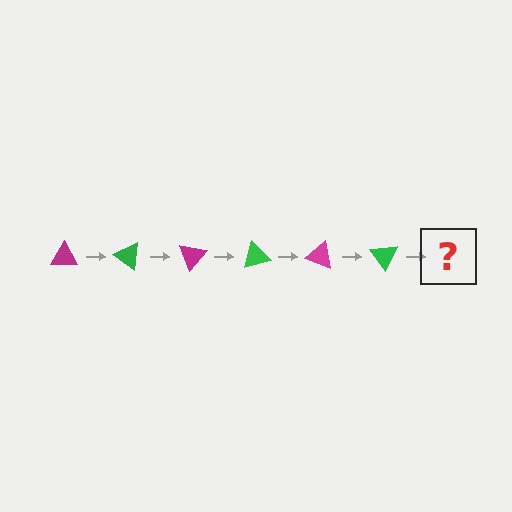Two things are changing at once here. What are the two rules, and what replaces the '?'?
The two rules are that it rotates 35 degrees each step and the color cycles through magenta and green. The '?' should be a magenta triangle, rotated 210 degrees from the start.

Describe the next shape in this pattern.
It should be a magenta triangle, rotated 210 degrees from the start.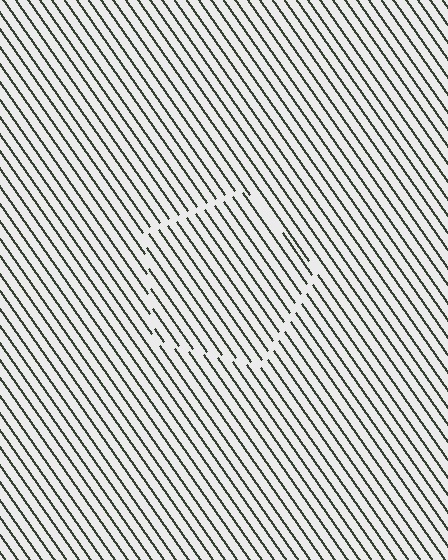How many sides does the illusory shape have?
5 sides — the line-ends trace a pentagon.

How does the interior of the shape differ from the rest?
The interior of the shape contains the same grating, shifted by half a period — the contour is defined by the phase discontinuity where line-ends from the inner and outer gratings abut.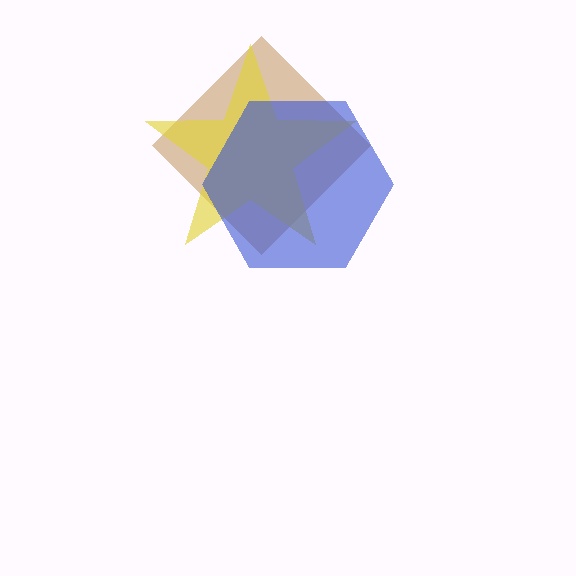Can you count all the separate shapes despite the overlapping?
Yes, there are 3 separate shapes.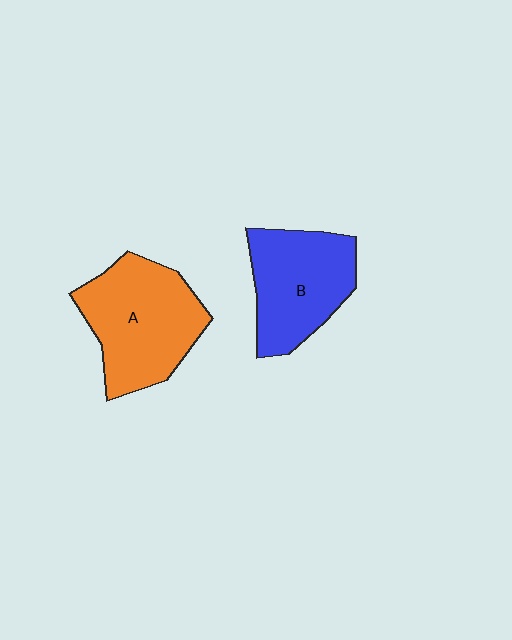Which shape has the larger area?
Shape A (orange).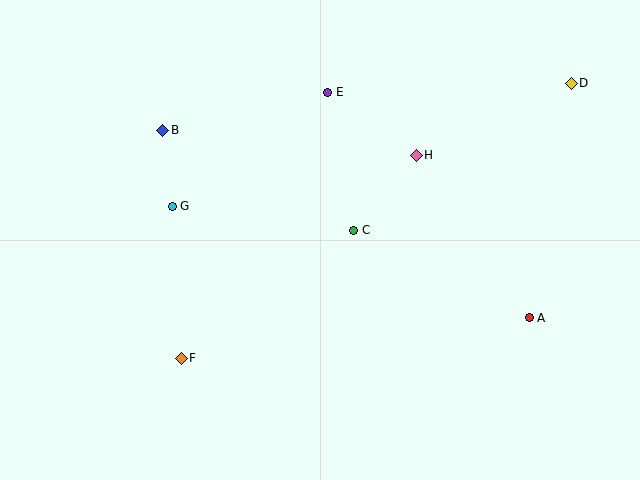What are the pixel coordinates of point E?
Point E is at (328, 92).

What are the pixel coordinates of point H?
Point H is at (416, 155).